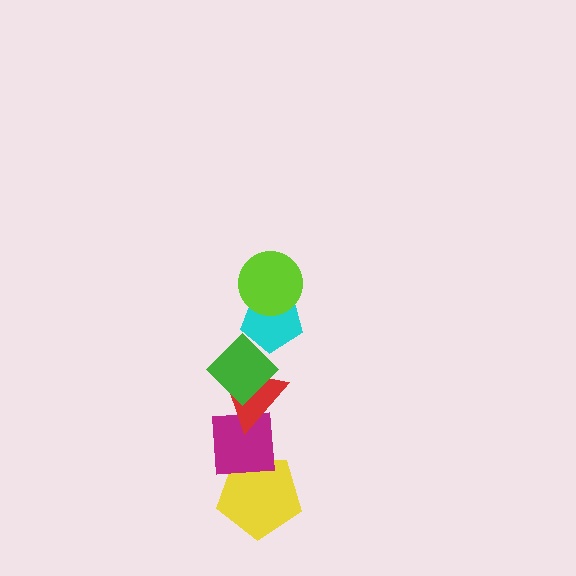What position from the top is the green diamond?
The green diamond is 3rd from the top.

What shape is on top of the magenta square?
The red triangle is on top of the magenta square.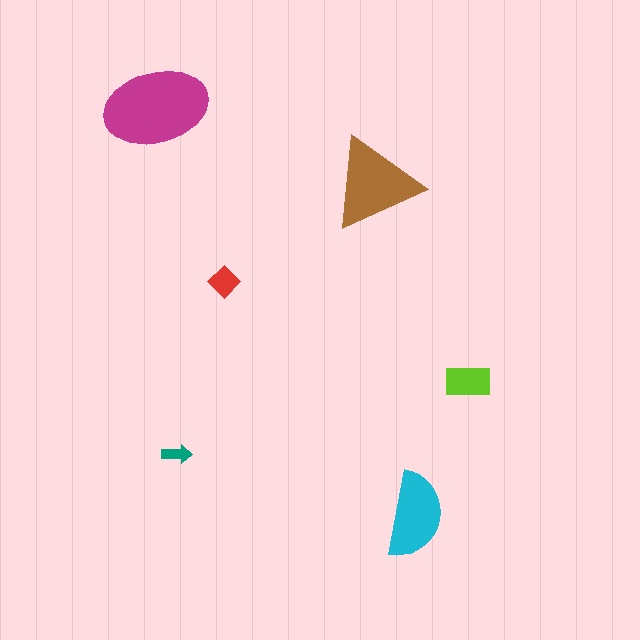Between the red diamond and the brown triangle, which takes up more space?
The brown triangle.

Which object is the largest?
The magenta ellipse.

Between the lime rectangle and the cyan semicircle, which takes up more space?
The cyan semicircle.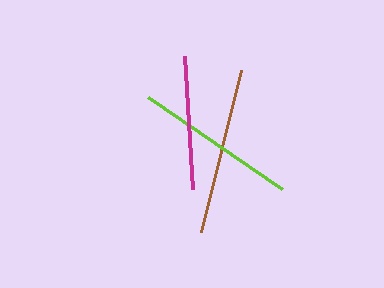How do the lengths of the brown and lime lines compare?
The brown and lime lines are approximately the same length.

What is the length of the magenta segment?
The magenta segment is approximately 133 pixels long.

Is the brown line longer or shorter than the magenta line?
The brown line is longer than the magenta line.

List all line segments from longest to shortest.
From longest to shortest: brown, lime, magenta.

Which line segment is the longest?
The brown line is the longest at approximately 167 pixels.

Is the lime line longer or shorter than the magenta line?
The lime line is longer than the magenta line.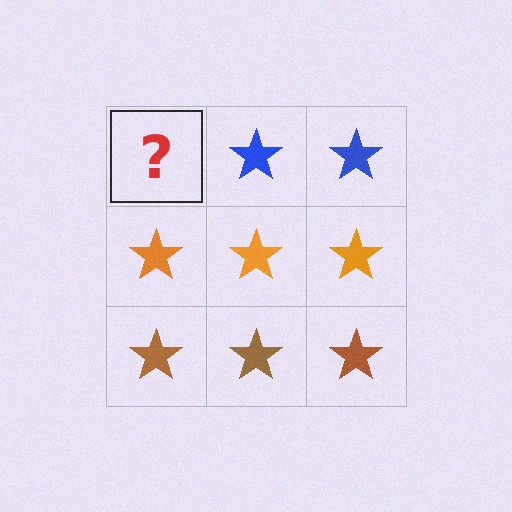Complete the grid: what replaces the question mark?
The question mark should be replaced with a blue star.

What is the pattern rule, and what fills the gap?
The rule is that each row has a consistent color. The gap should be filled with a blue star.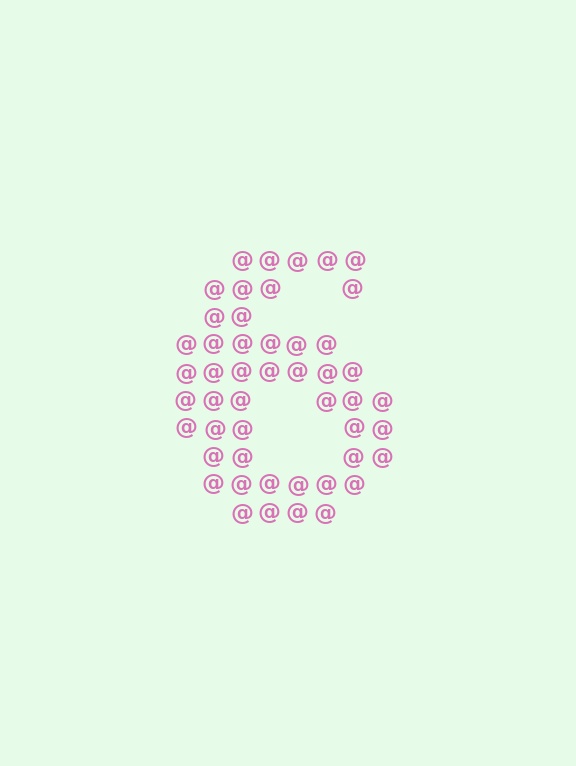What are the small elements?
The small elements are at signs.